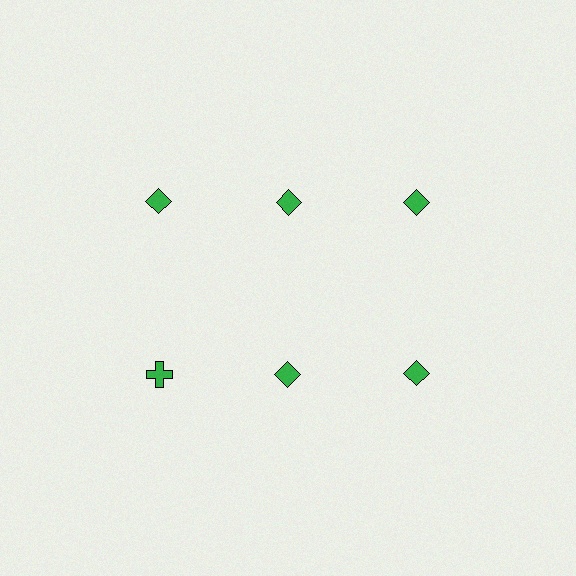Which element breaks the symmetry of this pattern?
The green cross in the second row, leftmost column breaks the symmetry. All other shapes are green diamonds.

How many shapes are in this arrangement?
There are 6 shapes arranged in a grid pattern.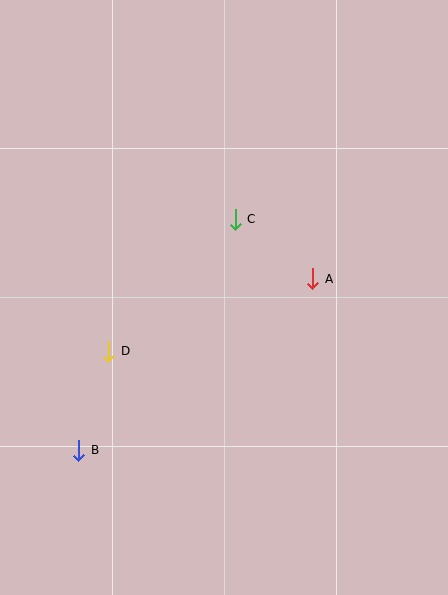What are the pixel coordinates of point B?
Point B is at (79, 450).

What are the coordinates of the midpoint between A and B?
The midpoint between A and B is at (196, 364).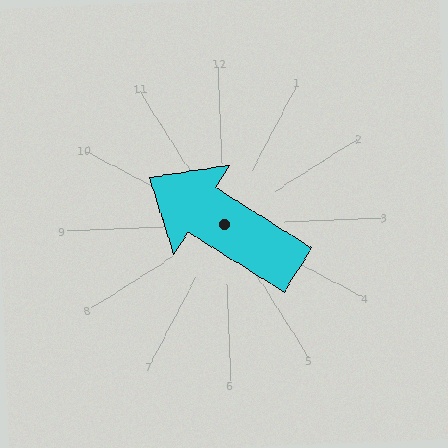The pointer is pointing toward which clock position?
Roughly 10 o'clock.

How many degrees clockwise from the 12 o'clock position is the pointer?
Approximately 304 degrees.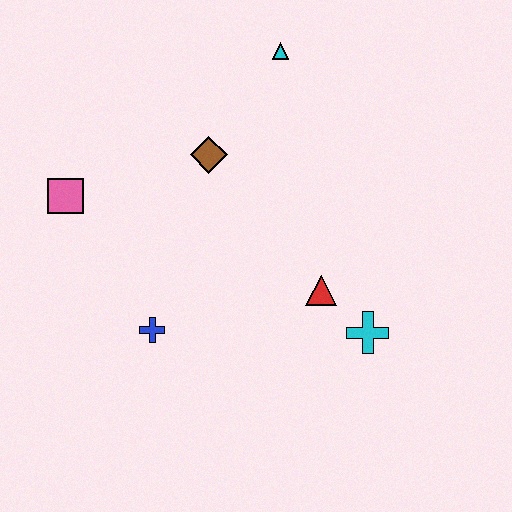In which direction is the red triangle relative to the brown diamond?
The red triangle is below the brown diamond.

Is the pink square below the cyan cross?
No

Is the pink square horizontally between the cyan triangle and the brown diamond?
No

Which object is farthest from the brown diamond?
The cyan cross is farthest from the brown diamond.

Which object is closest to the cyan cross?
The red triangle is closest to the cyan cross.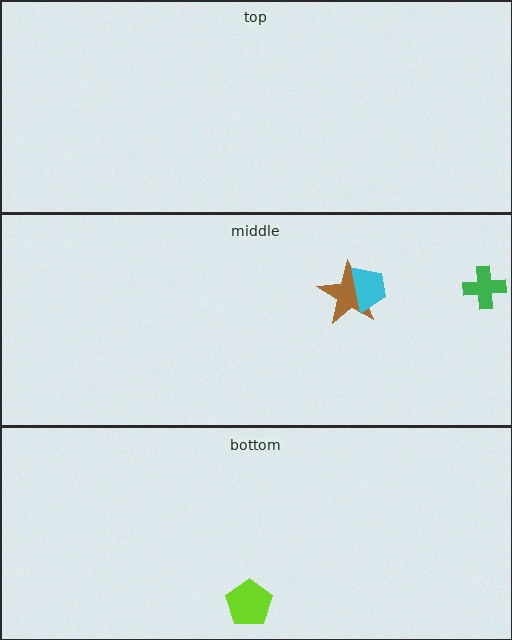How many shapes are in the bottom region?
1.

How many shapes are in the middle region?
3.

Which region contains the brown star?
The middle region.